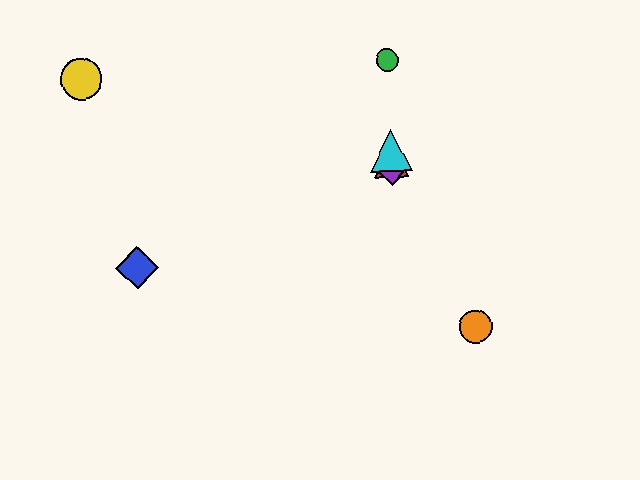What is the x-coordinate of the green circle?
The green circle is at x≈387.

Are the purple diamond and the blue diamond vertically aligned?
No, the purple diamond is at x≈392 and the blue diamond is at x≈137.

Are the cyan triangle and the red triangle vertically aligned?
Yes, both are at x≈391.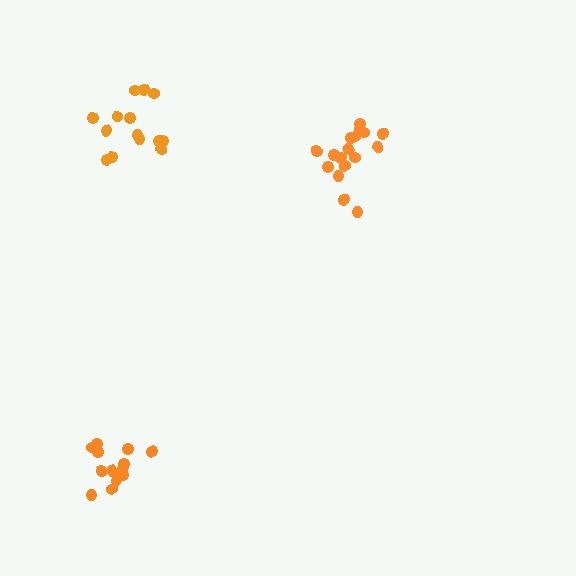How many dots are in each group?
Group 1: 17 dots, Group 2: 13 dots, Group 3: 14 dots (44 total).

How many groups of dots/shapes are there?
There are 3 groups.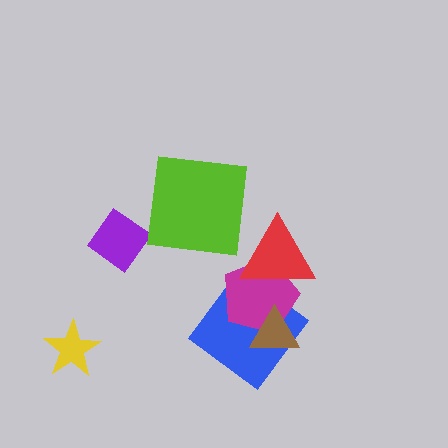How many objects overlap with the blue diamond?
2 objects overlap with the blue diamond.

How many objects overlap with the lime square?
0 objects overlap with the lime square.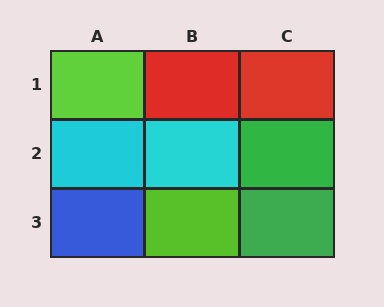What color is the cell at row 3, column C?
Green.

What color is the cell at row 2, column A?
Cyan.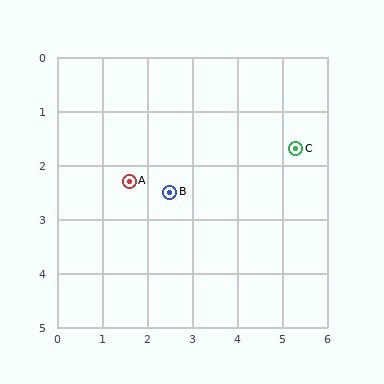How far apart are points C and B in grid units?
Points C and B are about 2.9 grid units apart.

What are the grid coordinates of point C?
Point C is at approximately (5.3, 1.7).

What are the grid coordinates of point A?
Point A is at approximately (1.6, 2.3).